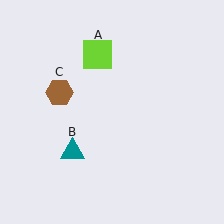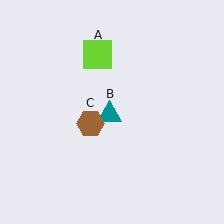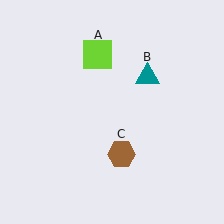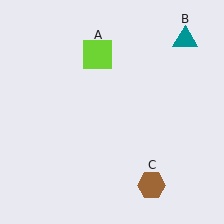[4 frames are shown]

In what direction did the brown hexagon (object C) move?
The brown hexagon (object C) moved down and to the right.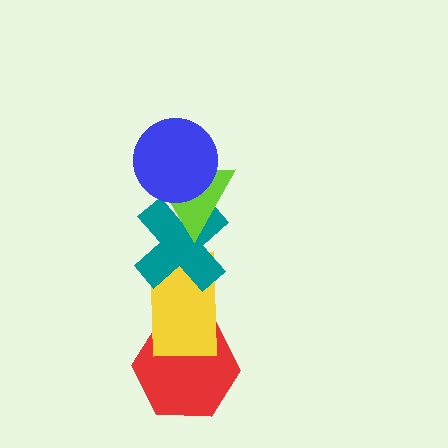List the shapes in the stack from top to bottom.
From top to bottom: the blue circle, the lime triangle, the teal cross, the yellow rectangle, the red hexagon.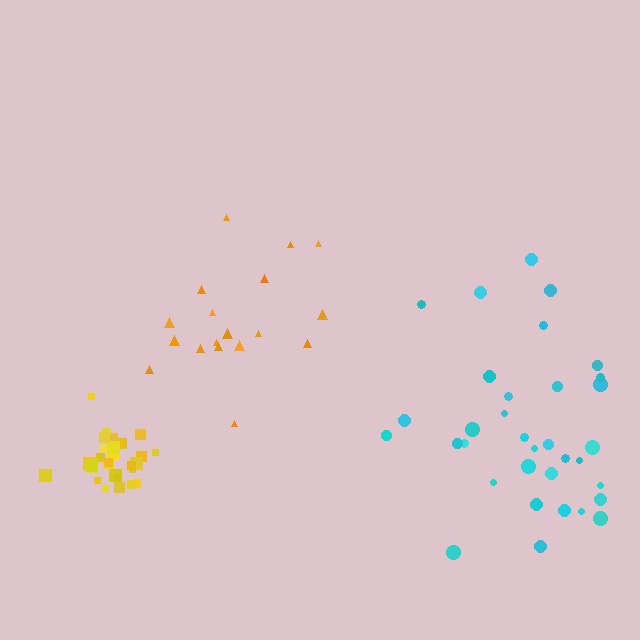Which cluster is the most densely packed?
Yellow.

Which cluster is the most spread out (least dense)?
Cyan.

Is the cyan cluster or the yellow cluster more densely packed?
Yellow.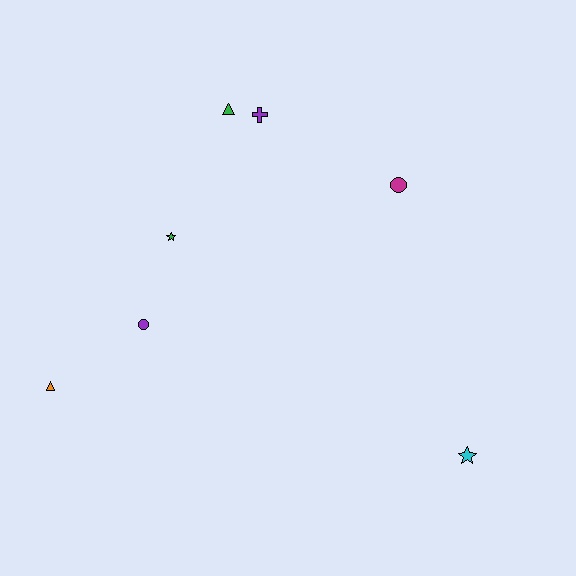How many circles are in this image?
There are 2 circles.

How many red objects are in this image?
There are no red objects.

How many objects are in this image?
There are 7 objects.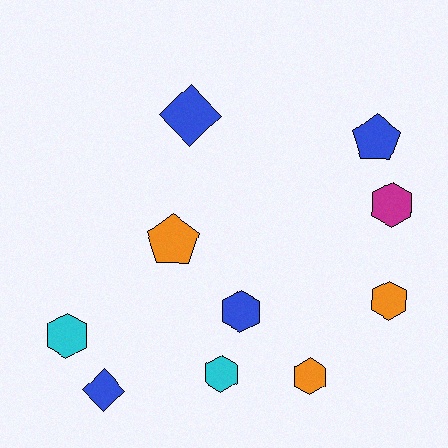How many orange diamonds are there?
There are no orange diamonds.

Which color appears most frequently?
Blue, with 4 objects.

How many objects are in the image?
There are 10 objects.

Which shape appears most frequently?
Hexagon, with 6 objects.